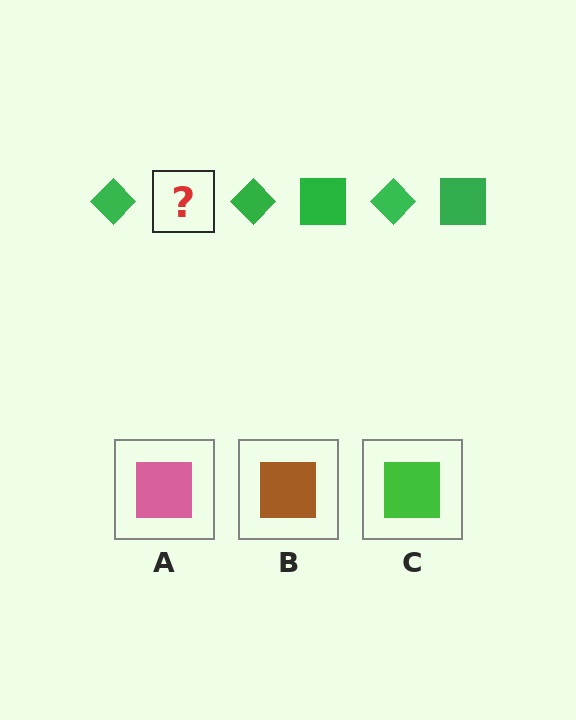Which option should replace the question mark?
Option C.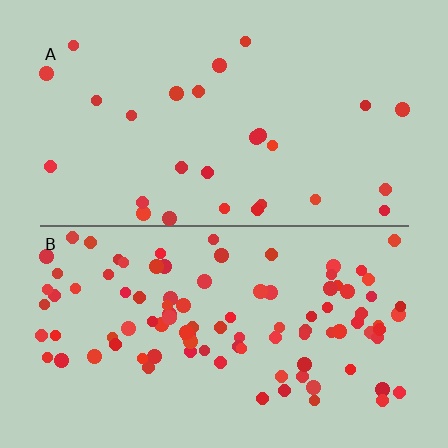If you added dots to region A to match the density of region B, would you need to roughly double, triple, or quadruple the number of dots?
Approximately quadruple.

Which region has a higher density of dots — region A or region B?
B (the bottom).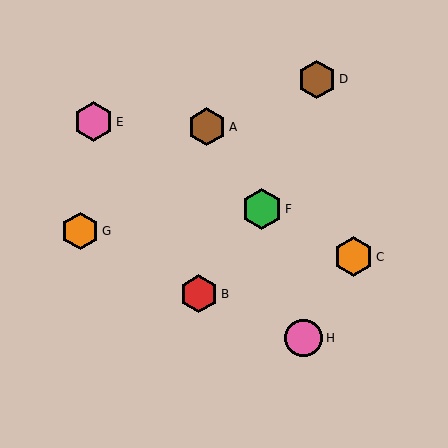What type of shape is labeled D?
Shape D is a brown hexagon.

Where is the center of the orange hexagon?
The center of the orange hexagon is at (353, 257).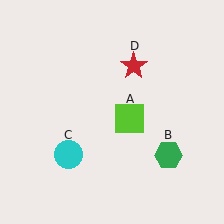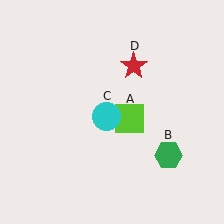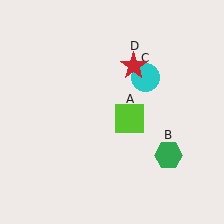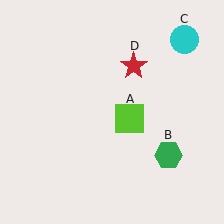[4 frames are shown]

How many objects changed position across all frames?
1 object changed position: cyan circle (object C).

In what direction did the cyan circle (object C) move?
The cyan circle (object C) moved up and to the right.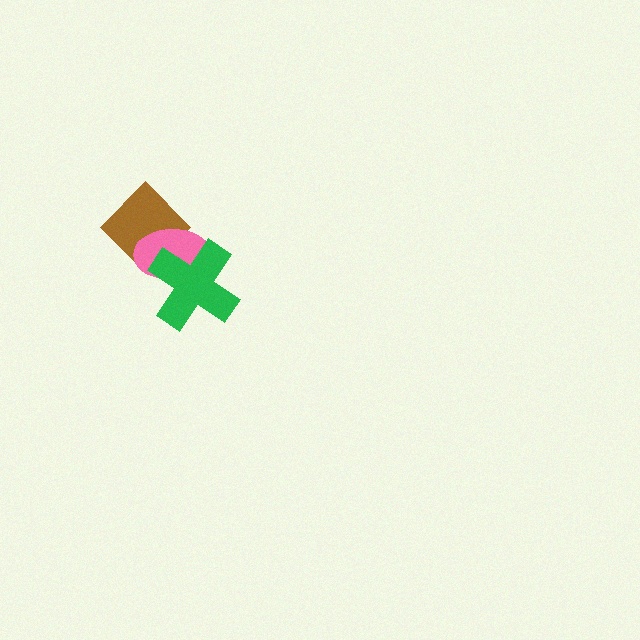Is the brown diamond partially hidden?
Yes, it is partially covered by another shape.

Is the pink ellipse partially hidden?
Yes, it is partially covered by another shape.